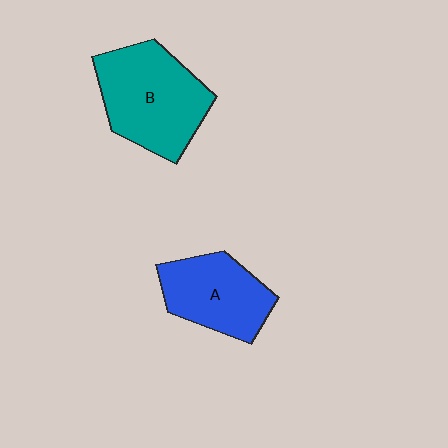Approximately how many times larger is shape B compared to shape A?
Approximately 1.3 times.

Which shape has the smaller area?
Shape A (blue).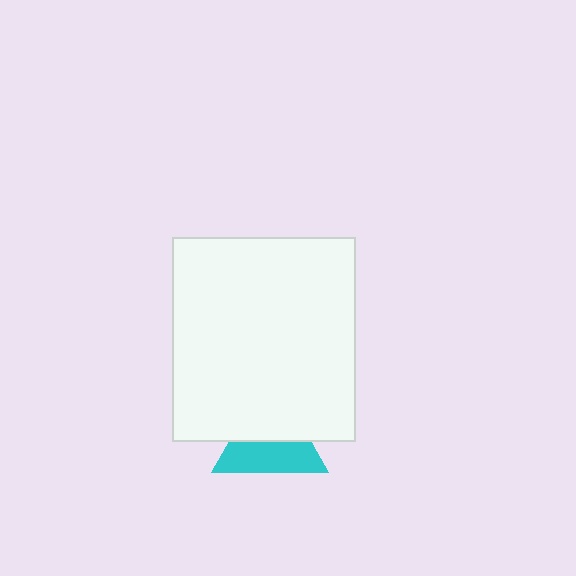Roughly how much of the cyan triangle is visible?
About half of it is visible (roughly 52%).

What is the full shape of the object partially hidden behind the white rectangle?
The partially hidden object is a cyan triangle.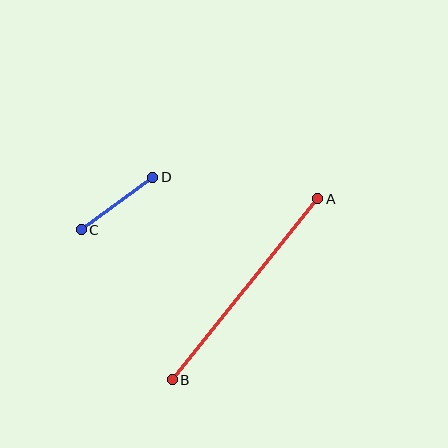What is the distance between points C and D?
The distance is approximately 89 pixels.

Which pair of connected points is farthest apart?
Points A and B are farthest apart.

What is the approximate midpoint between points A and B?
The midpoint is at approximately (245, 289) pixels.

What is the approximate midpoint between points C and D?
The midpoint is at approximately (117, 204) pixels.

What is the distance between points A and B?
The distance is approximately 232 pixels.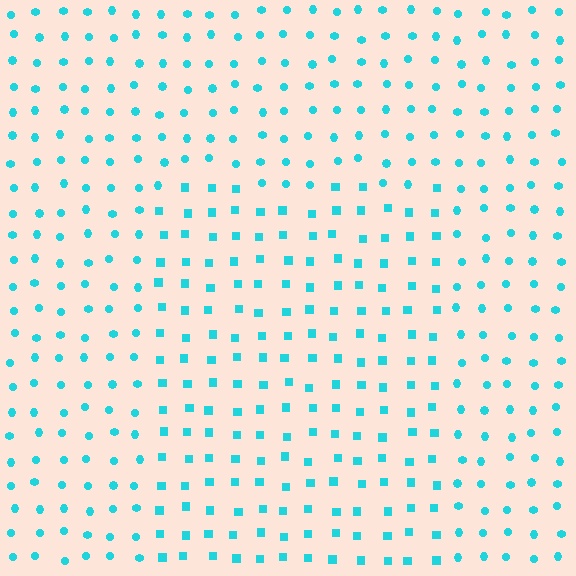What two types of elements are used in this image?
The image uses squares inside the rectangle region and circles outside it.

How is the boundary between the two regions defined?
The boundary is defined by a change in element shape: squares inside vs. circles outside. All elements share the same color and spacing.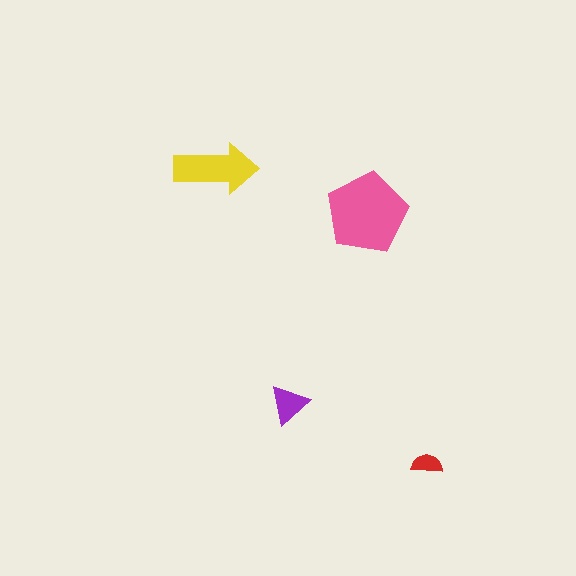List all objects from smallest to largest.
The red semicircle, the purple triangle, the yellow arrow, the pink pentagon.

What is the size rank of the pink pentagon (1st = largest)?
1st.